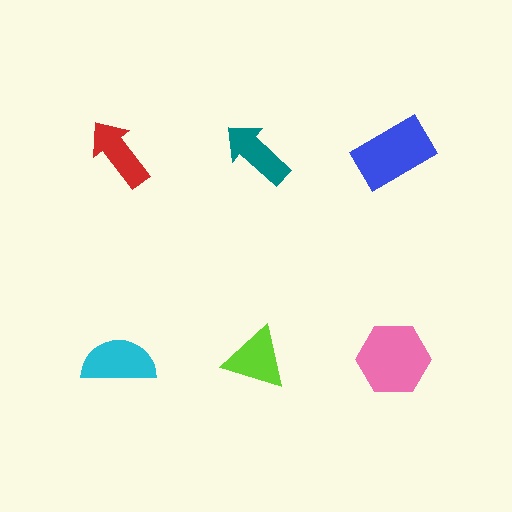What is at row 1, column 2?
A teal arrow.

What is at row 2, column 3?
A pink hexagon.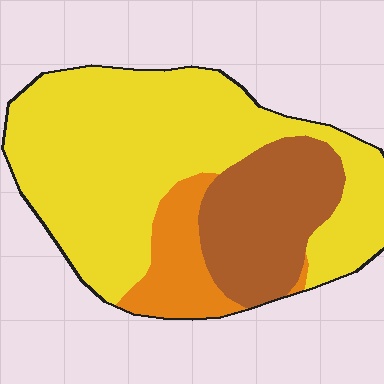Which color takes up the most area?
Yellow, at roughly 65%.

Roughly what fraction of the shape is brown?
Brown takes up about one quarter (1/4) of the shape.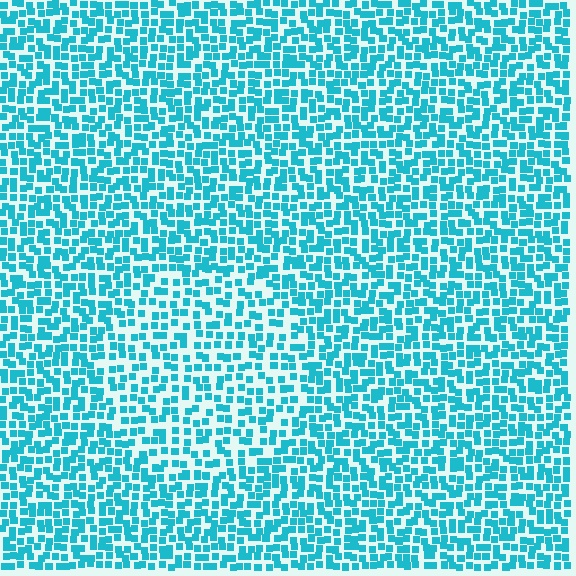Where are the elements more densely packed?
The elements are more densely packed outside the circle boundary.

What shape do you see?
I see a circle.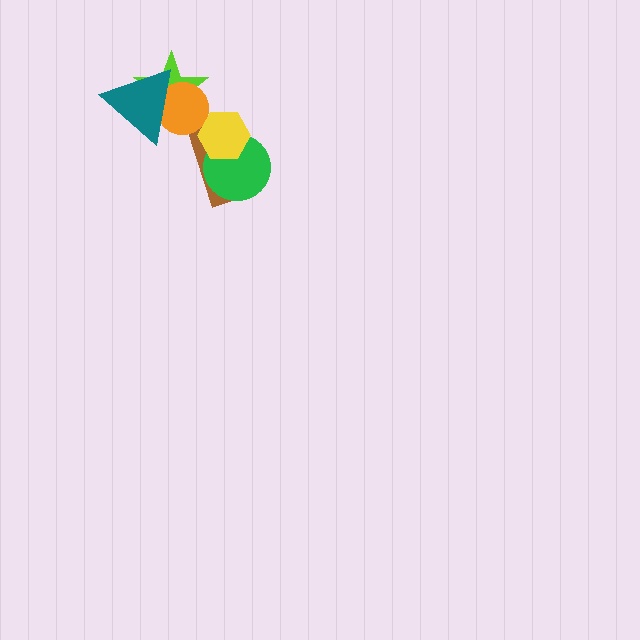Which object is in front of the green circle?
The yellow hexagon is in front of the green circle.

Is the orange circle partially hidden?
Yes, it is partially covered by another shape.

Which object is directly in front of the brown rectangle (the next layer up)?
The green circle is directly in front of the brown rectangle.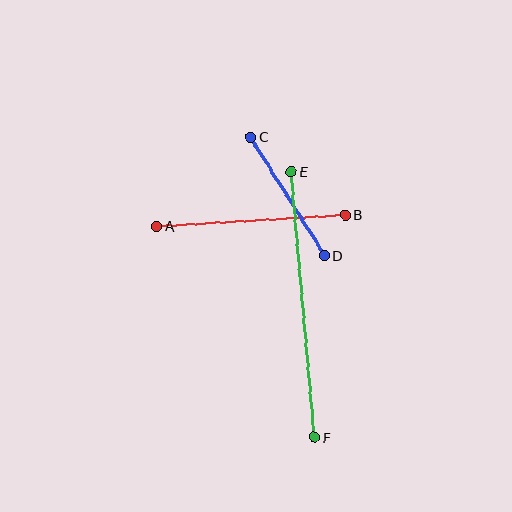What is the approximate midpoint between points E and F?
The midpoint is at approximately (303, 304) pixels.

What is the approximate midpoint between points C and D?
The midpoint is at approximately (288, 196) pixels.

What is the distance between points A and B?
The distance is approximately 189 pixels.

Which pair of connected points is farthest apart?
Points E and F are farthest apart.